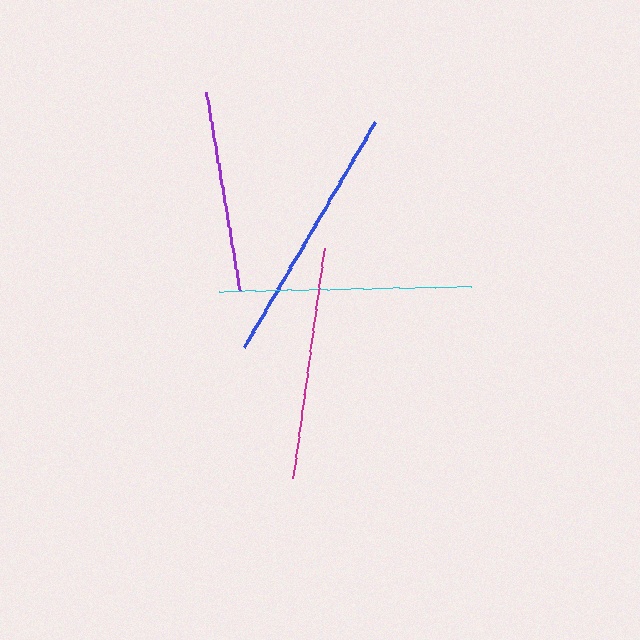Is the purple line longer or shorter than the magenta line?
The magenta line is longer than the purple line.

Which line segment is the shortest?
The purple line is the shortest at approximately 200 pixels.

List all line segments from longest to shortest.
From longest to shortest: blue, cyan, magenta, purple.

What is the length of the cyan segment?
The cyan segment is approximately 252 pixels long.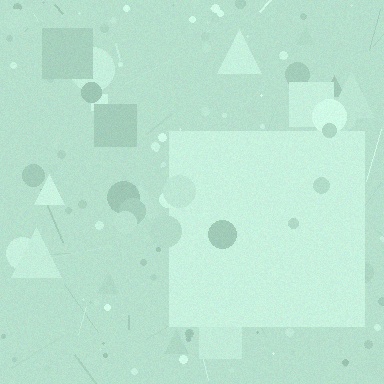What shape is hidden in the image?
A square is hidden in the image.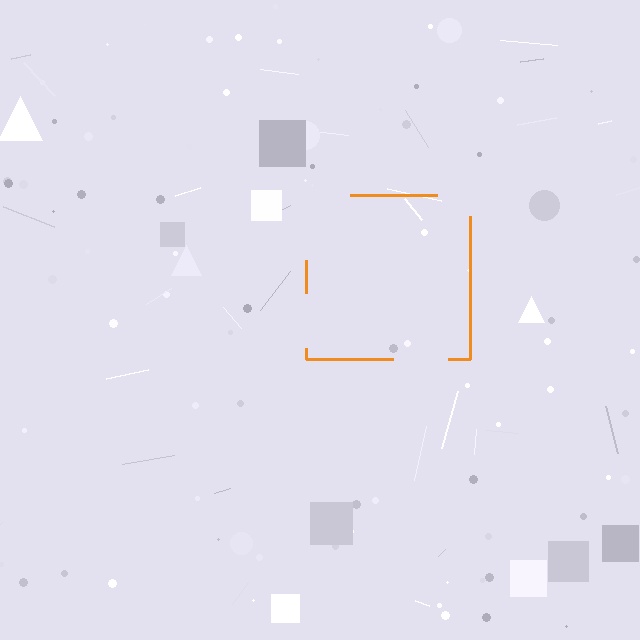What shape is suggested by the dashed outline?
The dashed outline suggests a square.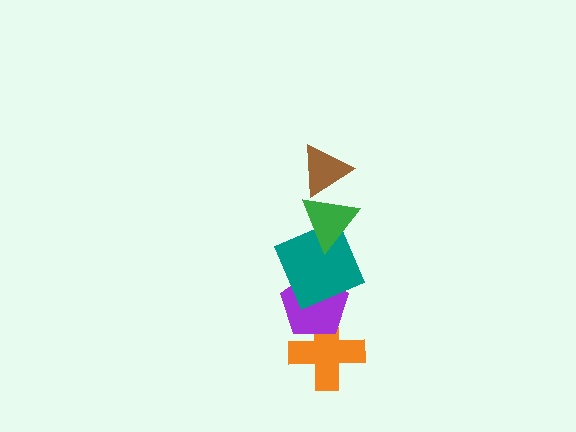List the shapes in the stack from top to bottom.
From top to bottom: the brown triangle, the green triangle, the teal square, the purple pentagon, the orange cross.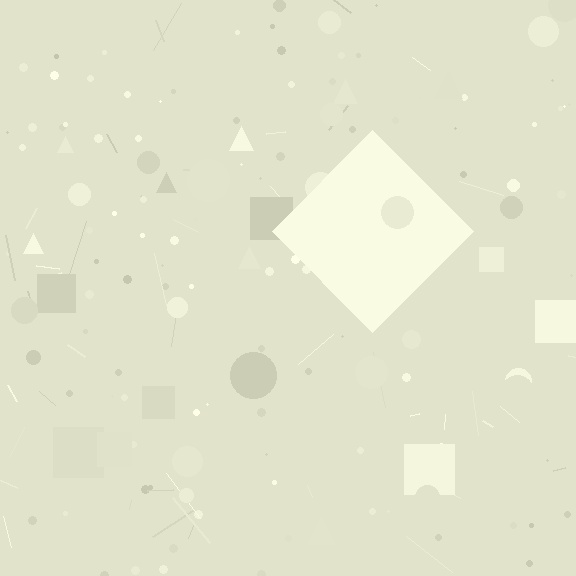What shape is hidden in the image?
A diamond is hidden in the image.